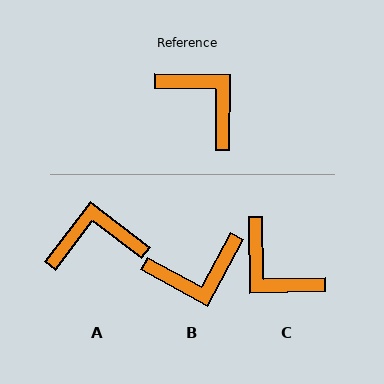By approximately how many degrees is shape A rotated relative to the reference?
Approximately 53 degrees counter-clockwise.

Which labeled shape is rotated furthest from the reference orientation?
C, about 178 degrees away.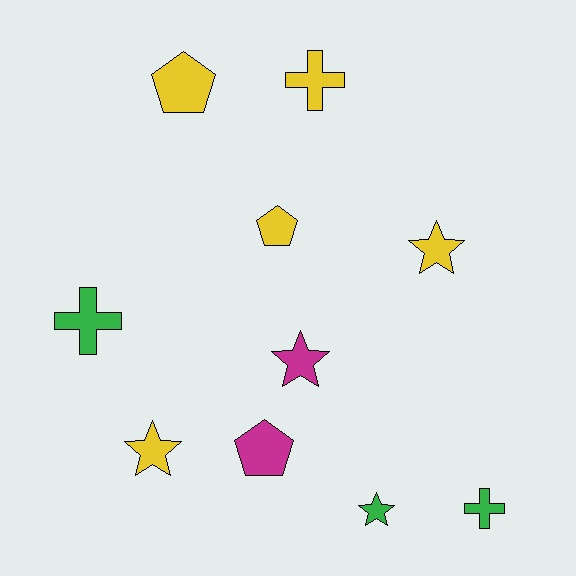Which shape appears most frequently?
Star, with 4 objects.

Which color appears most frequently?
Yellow, with 5 objects.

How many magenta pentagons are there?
There is 1 magenta pentagon.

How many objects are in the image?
There are 10 objects.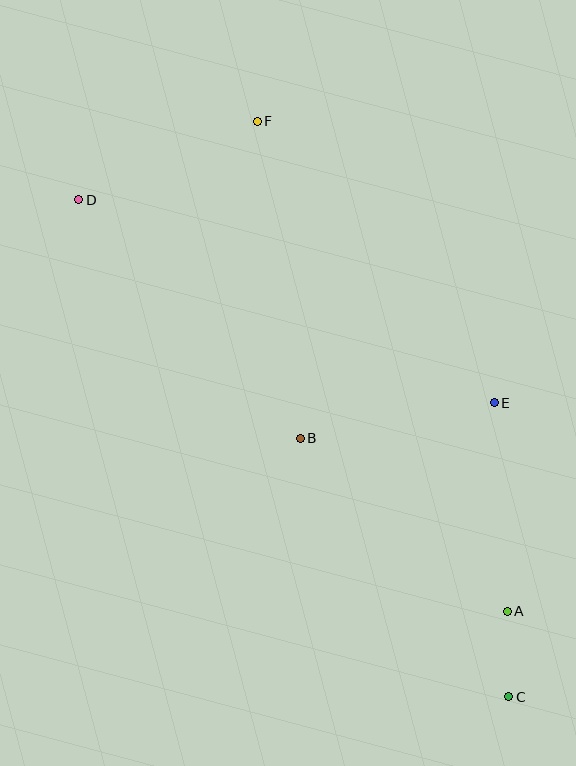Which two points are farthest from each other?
Points C and D are farthest from each other.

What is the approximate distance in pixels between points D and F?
The distance between D and F is approximately 195 pixels.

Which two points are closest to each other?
Points A and C are closest to each other.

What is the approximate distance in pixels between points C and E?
The distance between C and E is approximately 294 pixels.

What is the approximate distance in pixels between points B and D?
The distance between B and D is approximately 325 pixels.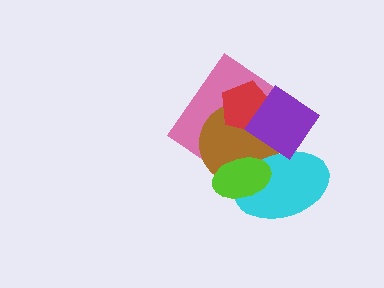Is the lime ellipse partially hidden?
No, no other shape covers it.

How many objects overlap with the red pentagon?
3 objects overlap with the red pentagon.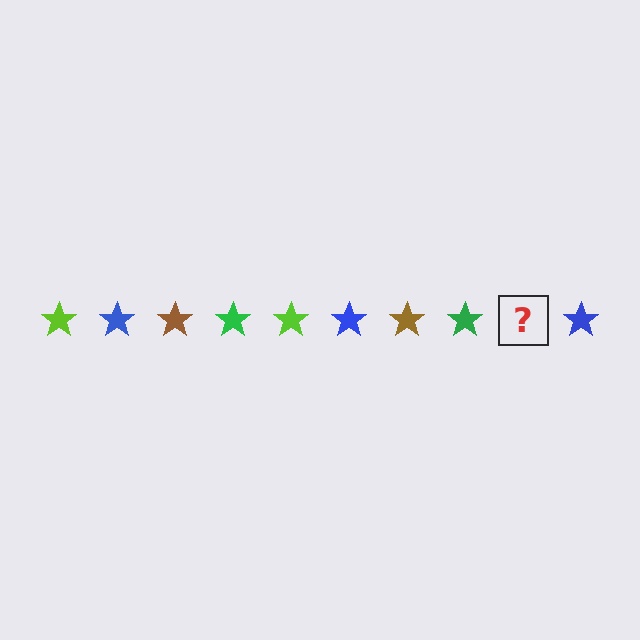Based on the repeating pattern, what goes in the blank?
The blank should be a lime star.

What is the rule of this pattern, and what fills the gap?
The rule is that the pattern cycles through lime, blue, brown, green stars. The gap should be filled with a lime star.